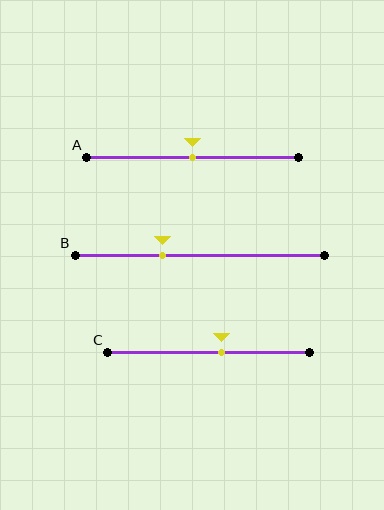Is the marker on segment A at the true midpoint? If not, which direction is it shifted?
Yes, the marker on segment A is at the true midpoint.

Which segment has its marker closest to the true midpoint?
Segment A has its marker closest to the true midpoint.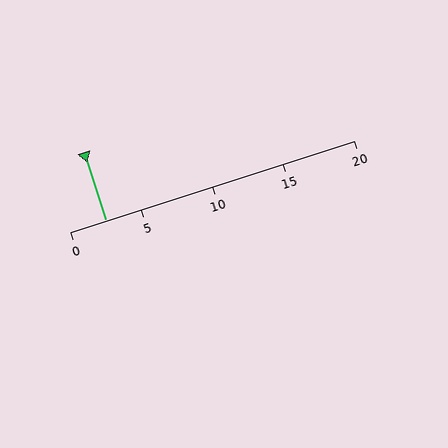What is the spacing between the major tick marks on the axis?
The major ticks are spaced 5 apart.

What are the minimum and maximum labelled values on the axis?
The axis runs from 0 to 20.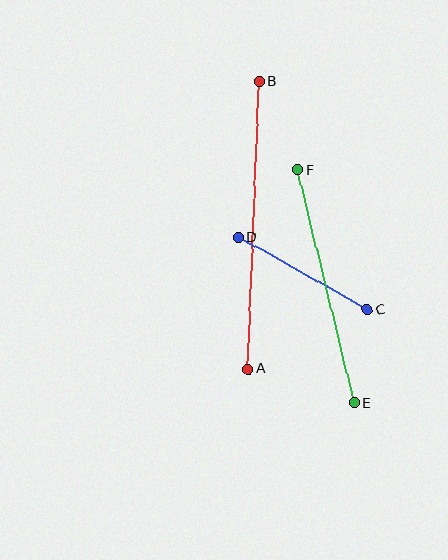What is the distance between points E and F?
The distance is approximately 240 pixels.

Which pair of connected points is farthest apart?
Points A and B are farthest apart.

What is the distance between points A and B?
The distance is approximately 288 pixels.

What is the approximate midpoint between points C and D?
The midpoint is at approximately (303, 273) pixels.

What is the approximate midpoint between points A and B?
The midpoint is at approximately (254, 225) pixels.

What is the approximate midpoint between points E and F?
The midpoint is at approximately (326, 286) pixels.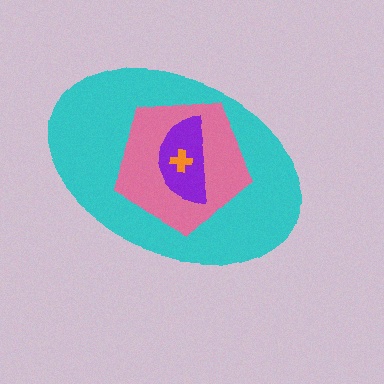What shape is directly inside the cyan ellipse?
The pink pentagon.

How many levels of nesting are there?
4.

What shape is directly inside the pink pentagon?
The purple semicircle.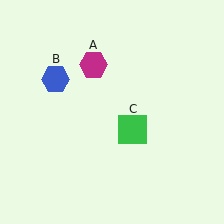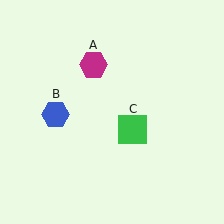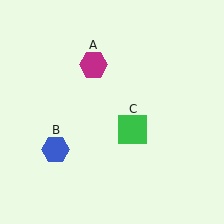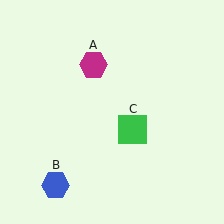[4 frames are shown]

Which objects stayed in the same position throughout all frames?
Magenta hexagon (object A) and green square (object C) remained stationary.